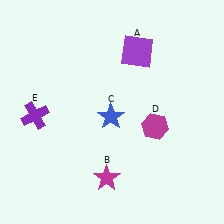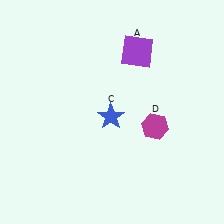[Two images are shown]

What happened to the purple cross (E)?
The purple cross (E) was removed in Image 2. It was in the bottom-left area of Image 1.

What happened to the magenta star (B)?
The magenta star (B) was removed in Image 2. It was in the bottom-left area of Image 1.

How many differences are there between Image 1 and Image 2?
There are 2 differences between the two images.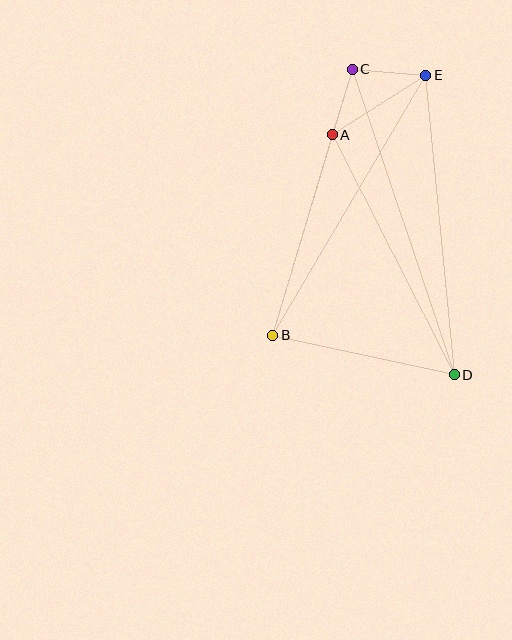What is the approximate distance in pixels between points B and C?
The distance between B and C is approximately 277 pixels.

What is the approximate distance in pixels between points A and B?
The distance between A and B is approximately 209 pixels.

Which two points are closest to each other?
Points A and C are closest to each other.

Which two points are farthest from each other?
Points C and D are farthest from each other.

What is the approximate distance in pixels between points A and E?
The distance between A and E is approximately 111 pixels.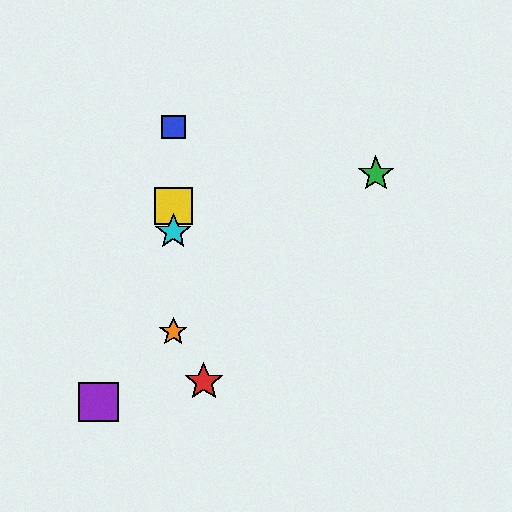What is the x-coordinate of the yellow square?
The yellow square is at x≈173.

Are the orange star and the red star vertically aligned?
No, the orange star is at x≈173 and the red star is at x≈204.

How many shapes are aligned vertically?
4 shapes (the blue square, the yellow square, the orange star, the cyan star) are aligned vertically.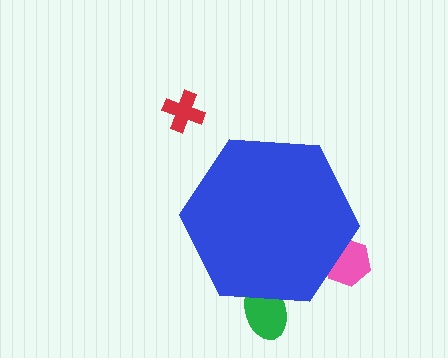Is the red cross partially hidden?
No, the red cross is fully visible.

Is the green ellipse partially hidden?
Yes, the green ellipse is partially hidden behind the blue hexagon.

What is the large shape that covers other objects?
A blue hexagon.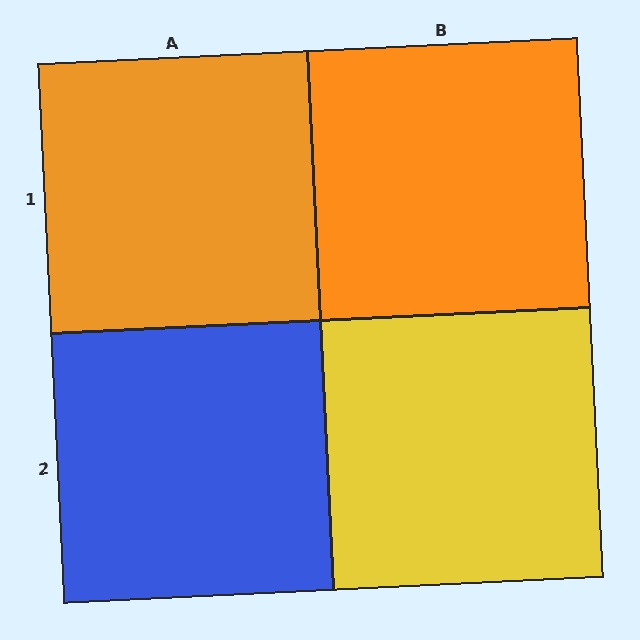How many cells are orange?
2 cells are orange.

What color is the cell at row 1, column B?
Orange.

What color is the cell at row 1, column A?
Orange.